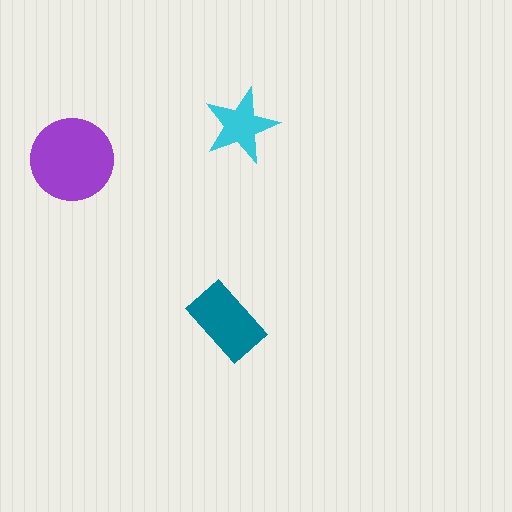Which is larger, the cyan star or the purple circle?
The purple circle.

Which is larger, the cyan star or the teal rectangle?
The teal rectangle.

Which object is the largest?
The purple circle.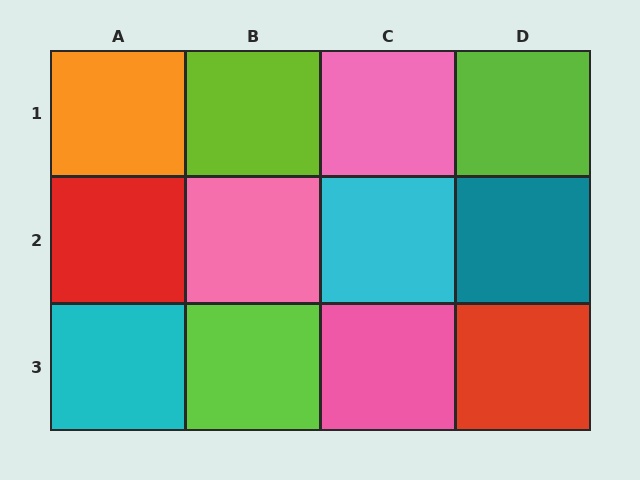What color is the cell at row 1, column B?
Lime.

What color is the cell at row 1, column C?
Pink.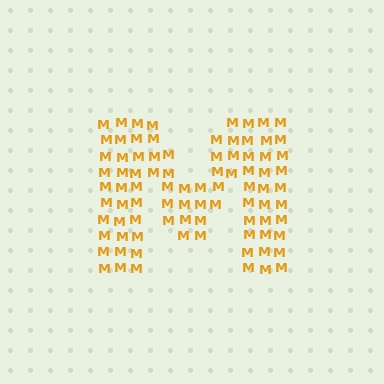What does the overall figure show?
The overall figure shows the letter M.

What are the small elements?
The small elements are letter M's.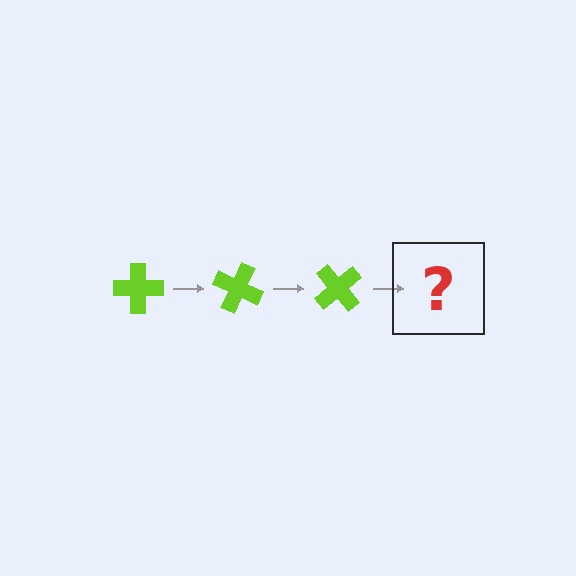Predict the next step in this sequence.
The next step is a lime cross rotated 75 degrees.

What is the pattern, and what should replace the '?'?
The pattern is that the cross rotates 25 degrees each step. The '?' should be a lime cross rotated 75 degrees.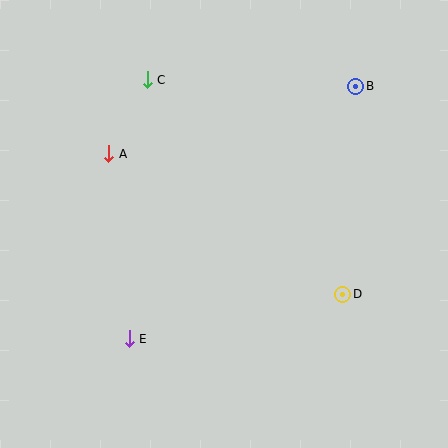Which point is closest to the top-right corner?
Point B is closest to the top-right corner.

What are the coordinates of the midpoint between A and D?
The midpoint between A and D is at (226, 224).